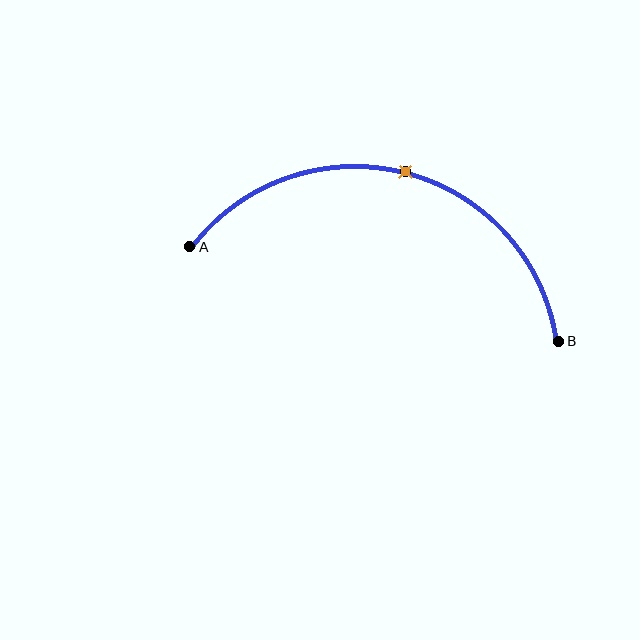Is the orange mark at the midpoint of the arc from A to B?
Yes. The orange mark lies on the arc at equal arc-length from both A and B — it is the arc midpoint.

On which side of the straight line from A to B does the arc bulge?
The arc bulges above the straight line connecting A and B.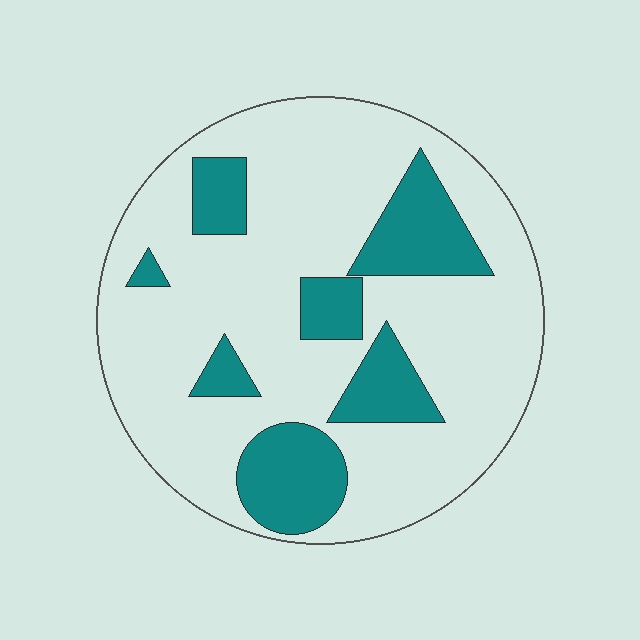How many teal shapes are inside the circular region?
7.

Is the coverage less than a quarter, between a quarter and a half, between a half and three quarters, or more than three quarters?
Less than a quarter.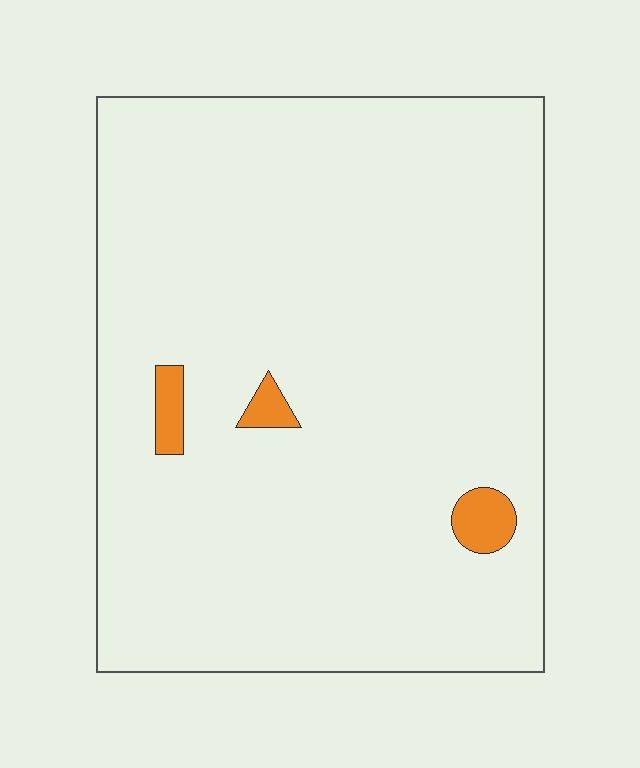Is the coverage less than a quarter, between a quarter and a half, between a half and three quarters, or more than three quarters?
Less than a quarter.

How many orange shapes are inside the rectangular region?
3.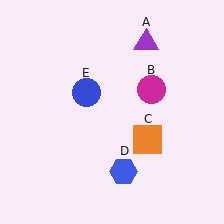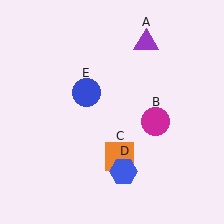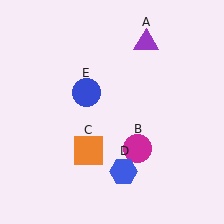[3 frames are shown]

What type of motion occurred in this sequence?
The magenta circle (object B), orange square (object C) rotated clockwise around the center of the scene.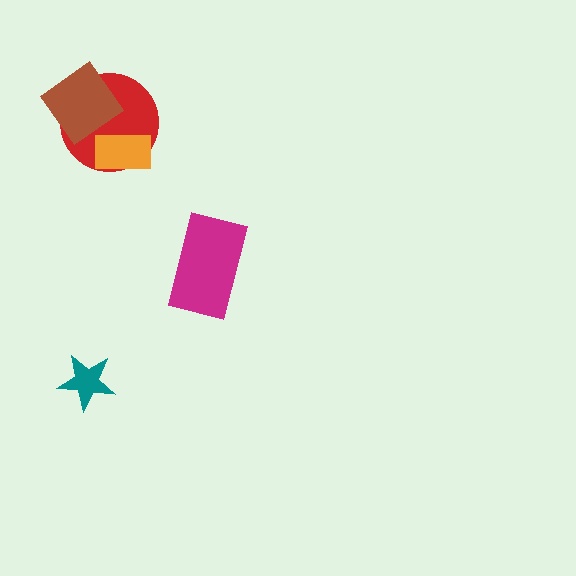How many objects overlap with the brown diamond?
1 object overlaps with the brown diamond.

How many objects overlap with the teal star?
0 objects overlap with the teal star.